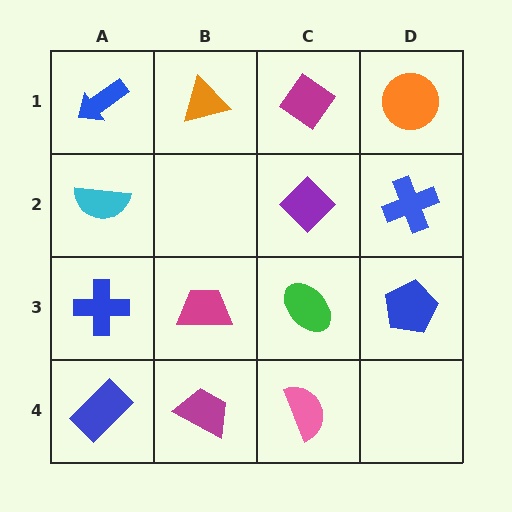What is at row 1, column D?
An orange circle.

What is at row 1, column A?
A blue arrow.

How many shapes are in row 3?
4 shapes.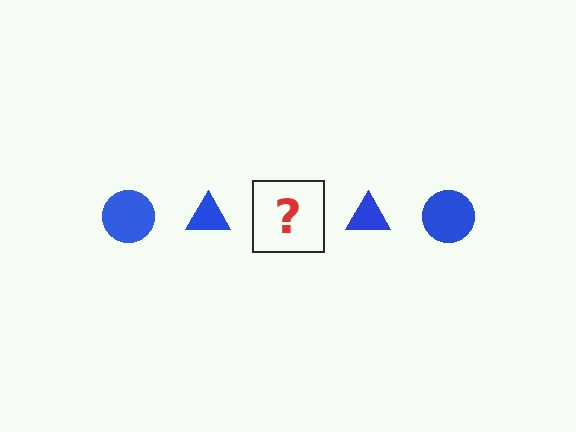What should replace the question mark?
The question mark should be replaced with a blue circle.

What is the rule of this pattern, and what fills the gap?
The rule is that the pattern cycles through circle, triangle shapes in blue. The gap should be filled with a blue circle.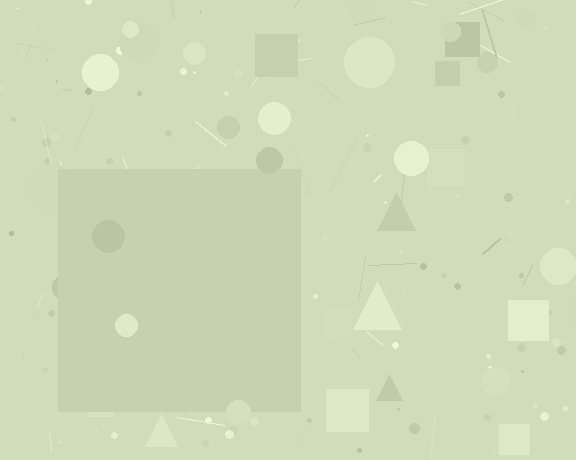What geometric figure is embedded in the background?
A square is embedded in the background.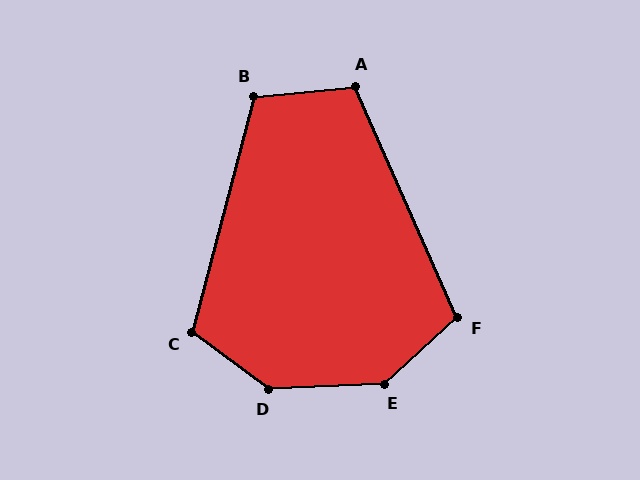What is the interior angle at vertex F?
Approximately 108 degrees (obtuse).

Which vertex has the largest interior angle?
D, at approximately 141 degrees.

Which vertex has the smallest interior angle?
A, at approximately 108 degrees.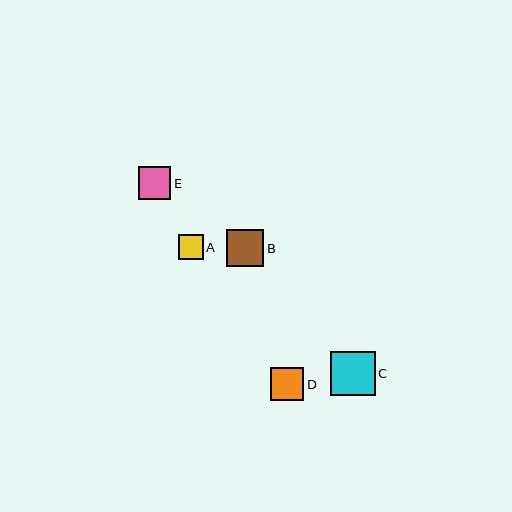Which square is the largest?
Square C is the largest with a size of approximately 45 pixels.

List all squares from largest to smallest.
From largest to smallest: C, B, D, E, A.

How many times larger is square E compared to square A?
Square E is approximately 1.3 times the size of square A.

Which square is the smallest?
Square A is the smallest with a size of approximately 25 pixels.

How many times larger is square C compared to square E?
Square C is approximately 1.4 times the size of square E.